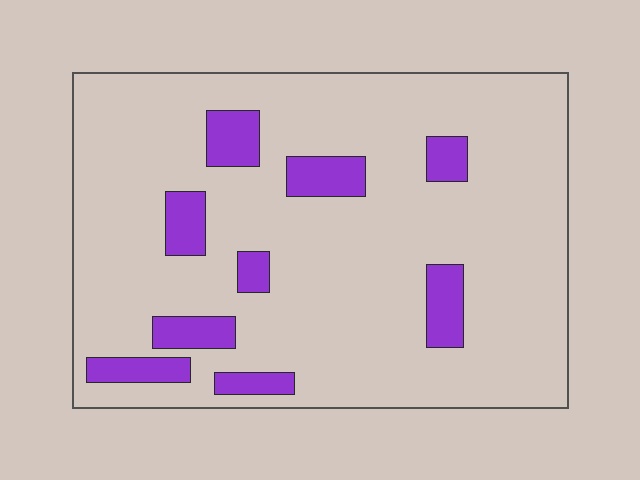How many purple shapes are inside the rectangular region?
9.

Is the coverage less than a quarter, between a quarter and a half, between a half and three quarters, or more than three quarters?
Less than a quarter.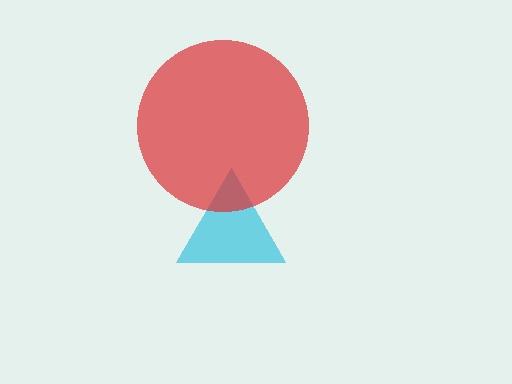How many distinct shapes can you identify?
There are 2 distinct shapes: a cyan triangle, a red circle.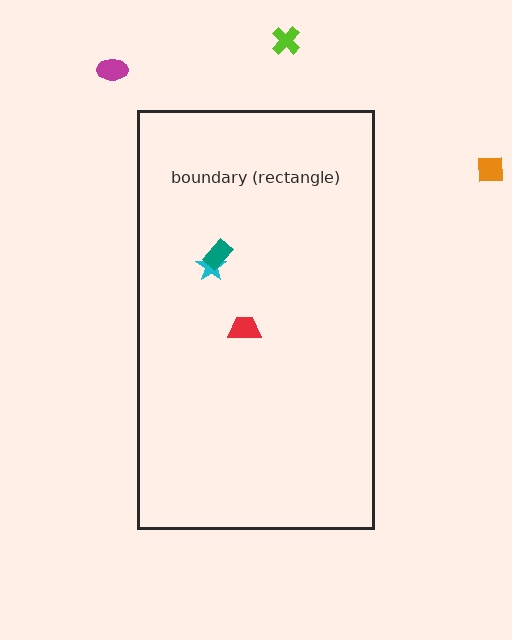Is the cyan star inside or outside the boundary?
Inside.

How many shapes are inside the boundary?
3 inside, 3 outside.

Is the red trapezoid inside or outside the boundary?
Inside.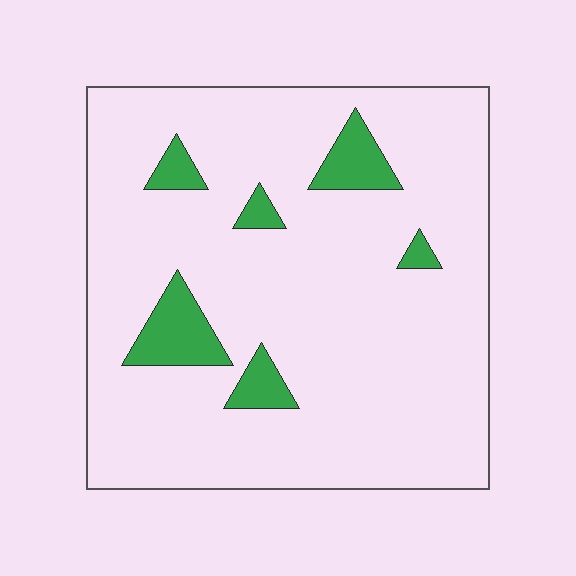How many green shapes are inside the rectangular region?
6.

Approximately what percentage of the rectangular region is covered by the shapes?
Approximately 10%.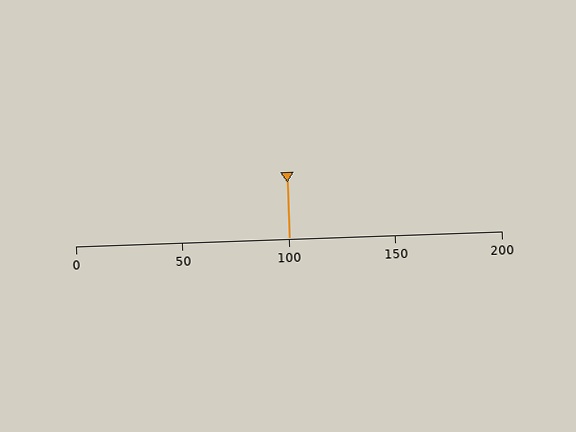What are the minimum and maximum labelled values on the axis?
The axis runs from 0 to 200.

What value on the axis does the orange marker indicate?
The marker indicates approximately 100.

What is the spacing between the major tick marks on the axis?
The major ticks are spaced 50 apart.